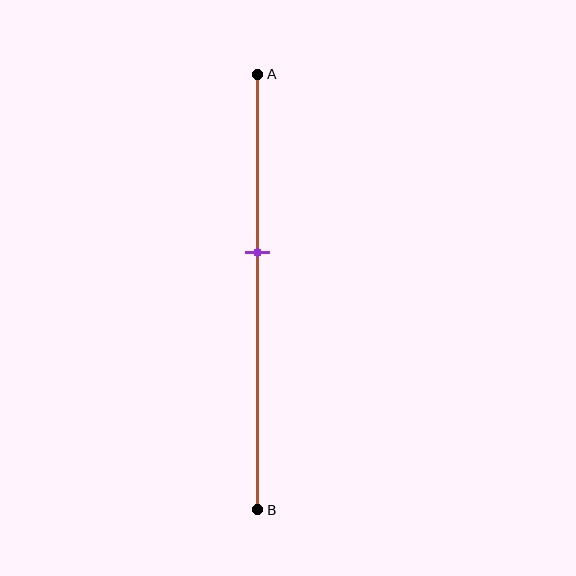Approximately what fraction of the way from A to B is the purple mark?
The purple mark is approximately 40% of the way from A to B.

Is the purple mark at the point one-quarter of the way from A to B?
No, the mark is at about 40% from A, not at the 25% one-quarter point.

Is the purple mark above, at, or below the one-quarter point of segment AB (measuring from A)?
The purple mark is below the one-quarter point of segment AB.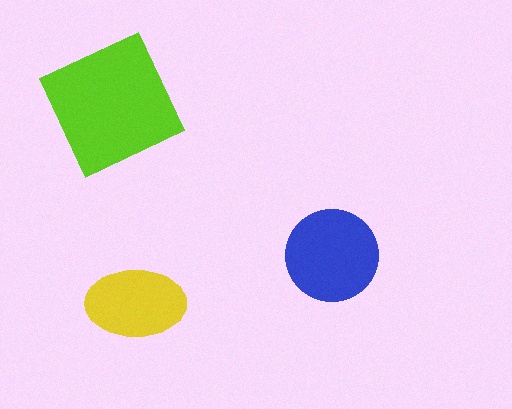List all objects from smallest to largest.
The yellow ellipse, the blue circle, the lime square.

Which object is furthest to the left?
The lime square is leftmost.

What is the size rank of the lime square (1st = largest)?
1st.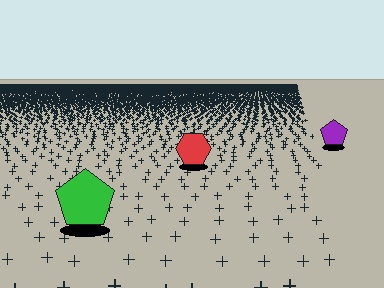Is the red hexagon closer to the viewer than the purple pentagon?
Yes. The red hexagon is closer — you can tell from the texture gradient: the ground texture is coarser near it.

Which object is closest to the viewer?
The green pentagon is closest. The texture marks near it are larger and more spread out.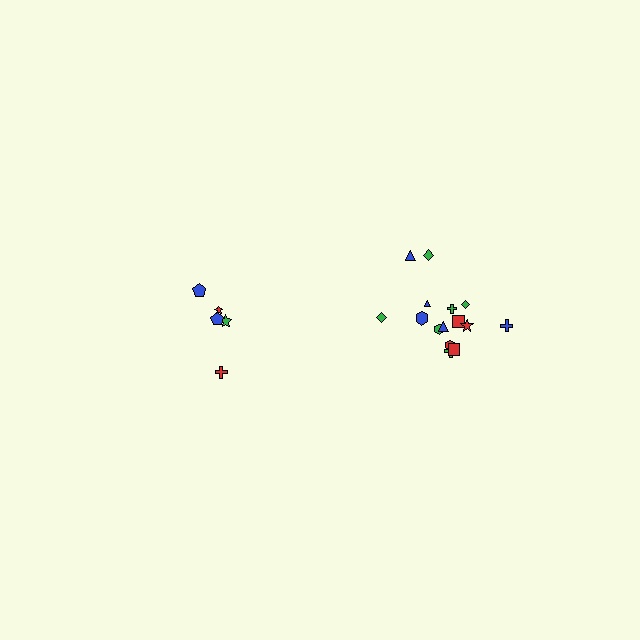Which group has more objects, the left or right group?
The right group.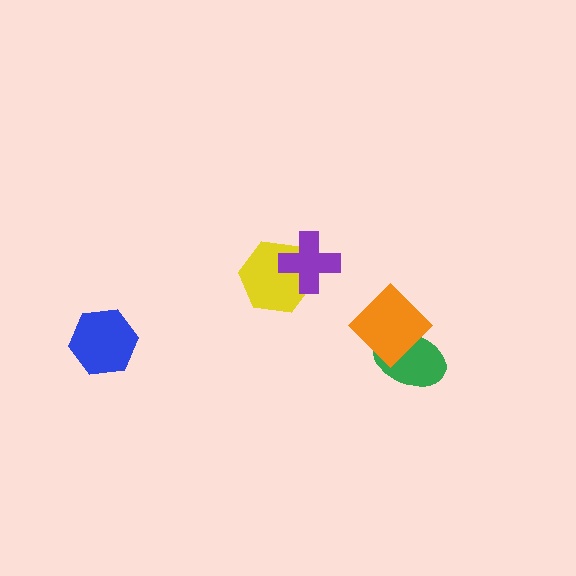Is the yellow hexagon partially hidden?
Yes, it is partially covered by another shape.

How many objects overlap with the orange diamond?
1 object overlaps with the orange diamond.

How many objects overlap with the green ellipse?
1 object overlaps with the green ellipse.